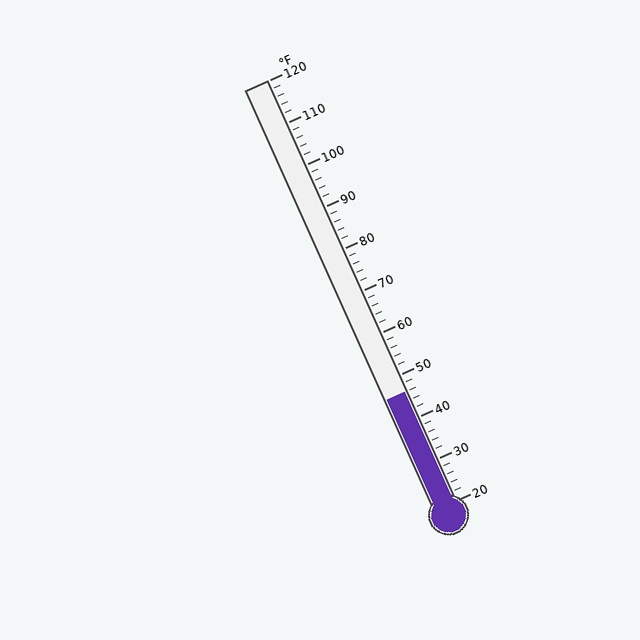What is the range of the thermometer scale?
The thermometer scale ranges from 20°F to 120°F.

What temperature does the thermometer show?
The thermometer shows approximately 46°F.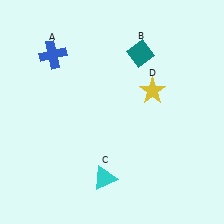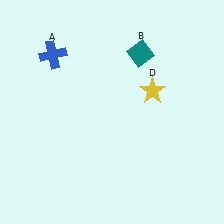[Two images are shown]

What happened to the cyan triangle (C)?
The cyan triangle (C) was removed in Image 2. It was in the bottom-left area of Image 1.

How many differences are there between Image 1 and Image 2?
There is 1 difference between the two images.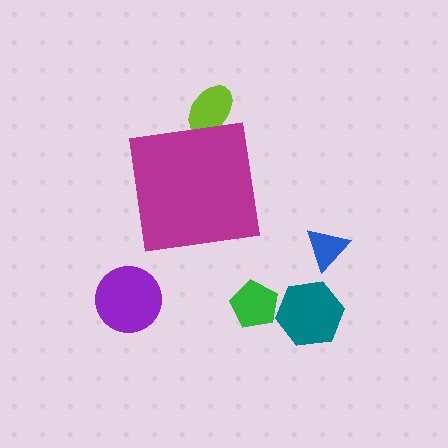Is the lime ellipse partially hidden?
Yes, the lime ellipse is partially hidden behind the magenta square.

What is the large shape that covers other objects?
A magenta square.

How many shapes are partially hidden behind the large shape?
1 shape is partially hidden.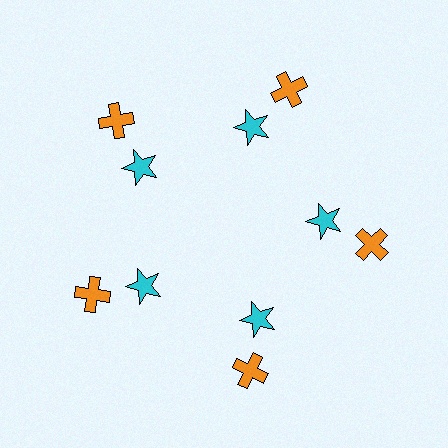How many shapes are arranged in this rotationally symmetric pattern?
There are 10 shapes, arranged in 5 groups of 2.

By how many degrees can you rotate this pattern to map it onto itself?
The pattern maps onto itself every 72 degrees of rotation.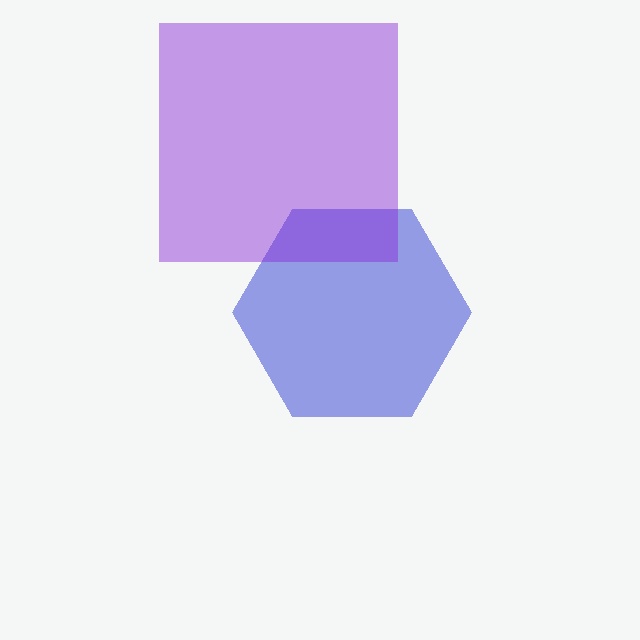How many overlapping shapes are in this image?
There are 2 overlapping shapes in the image.